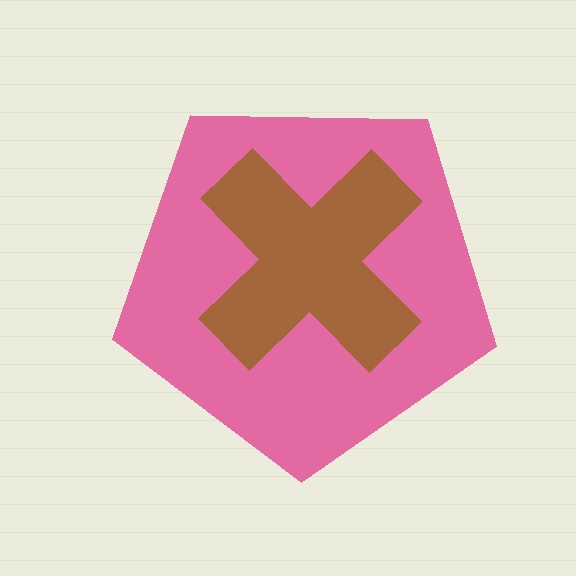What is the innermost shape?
The brown cross.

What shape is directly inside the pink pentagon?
The brown cross.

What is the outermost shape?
The pink pentagon.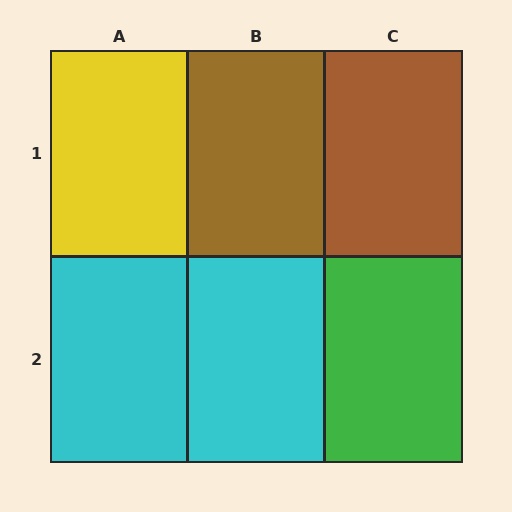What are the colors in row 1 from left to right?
Yellow, brown, brown.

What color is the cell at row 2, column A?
Cyan.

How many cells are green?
1 cell is green.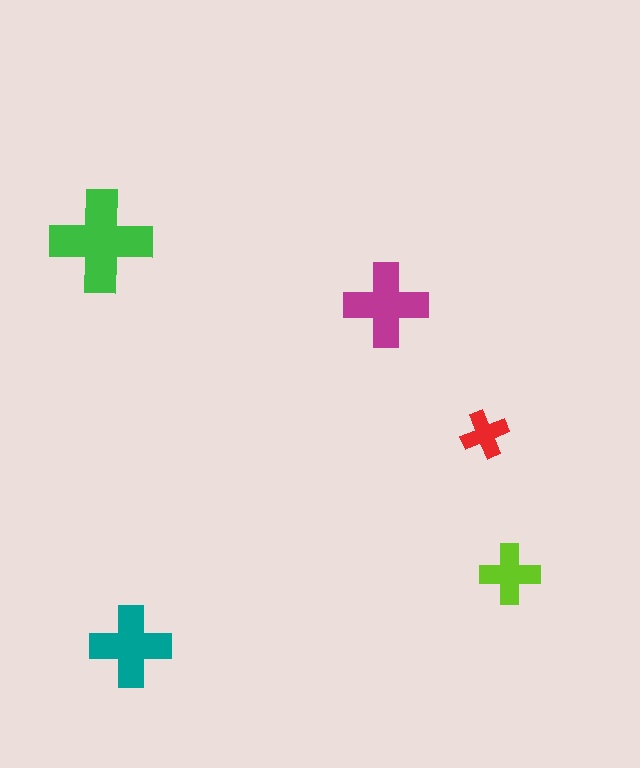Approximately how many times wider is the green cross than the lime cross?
About 1.5 times wider.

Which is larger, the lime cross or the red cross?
The lime one.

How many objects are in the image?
There are 5 objects in the image.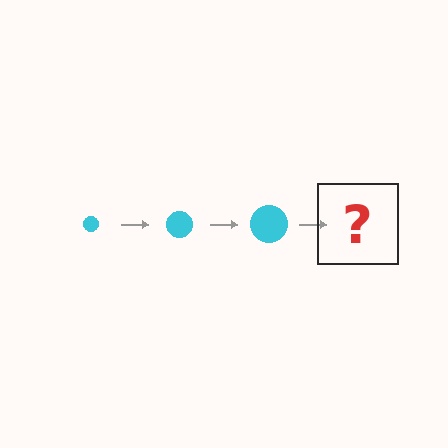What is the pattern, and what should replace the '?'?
The pattern is that the circle gets progressively larger each step. The '?' should be a cyan circle, larger than the previous one.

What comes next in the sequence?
The next element should be a cyan circle, larger than the previous one.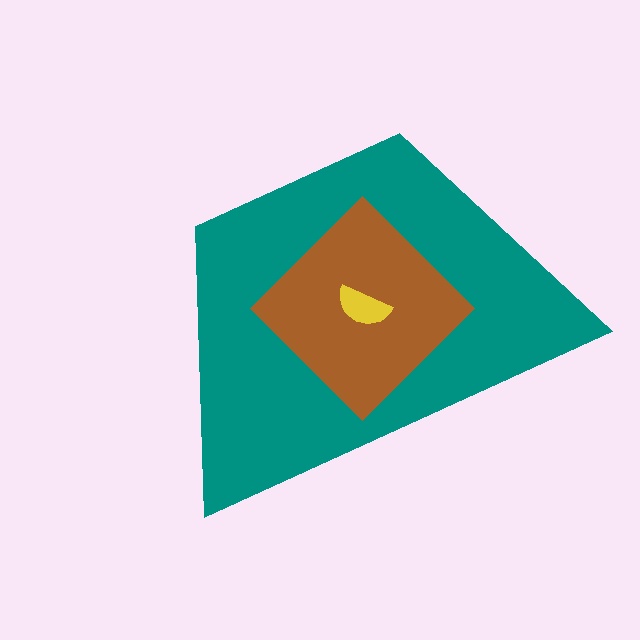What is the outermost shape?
The teal trapezoid.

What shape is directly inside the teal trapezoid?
The brown diamond.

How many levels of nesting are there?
3.